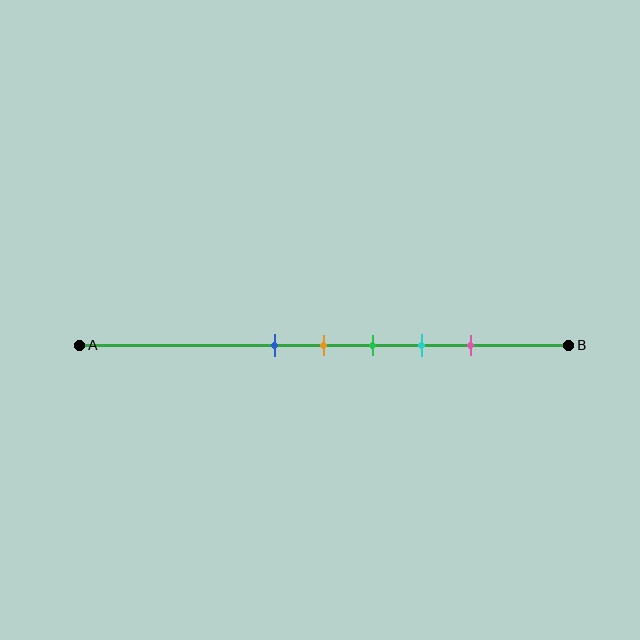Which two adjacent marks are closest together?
The blue and orange marks are the closest adjacent pair.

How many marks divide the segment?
There are 5 marks dividing the segment.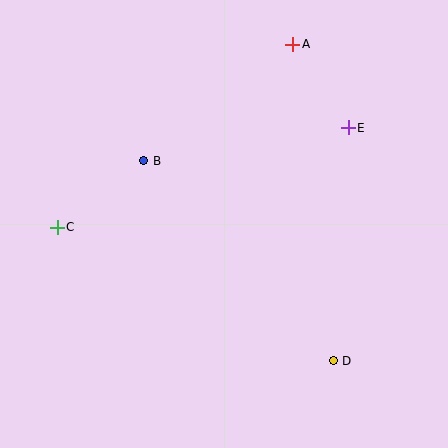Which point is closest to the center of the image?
Point B at (144, 161) is closest to the center.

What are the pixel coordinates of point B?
Point B is at (144, 161).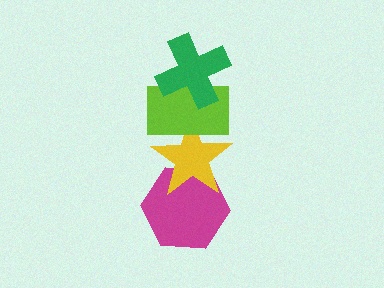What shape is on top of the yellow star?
The lime rectangle is on top of the yellow star.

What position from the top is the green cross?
The green cross is 1st from the top.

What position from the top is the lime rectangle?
The lime rectangle is 2nd from the top.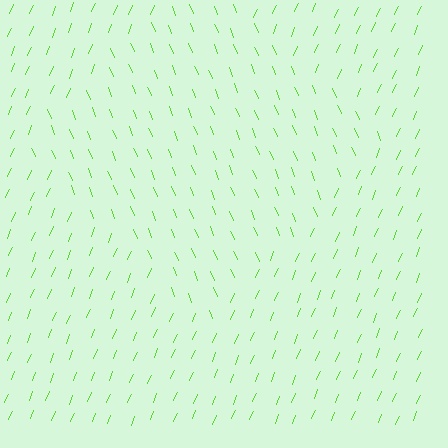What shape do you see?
I see a diamond.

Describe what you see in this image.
The image is filled with small lime line segments. A diamond region in the image has lines oriented differently from the surrounding lines, creating a visible texture boundary.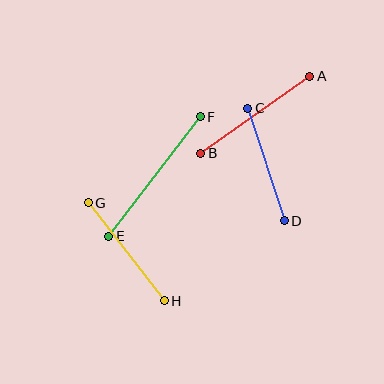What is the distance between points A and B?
The distance is approximately 134 pixels.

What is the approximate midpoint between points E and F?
The midpoint is at approximately (155, 177) pixels.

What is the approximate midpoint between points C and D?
The midpoint is at approximately (266, 165) pixels.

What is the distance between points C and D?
The distance is approximately 118 pixels.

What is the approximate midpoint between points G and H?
The midpoint is at approximately (126, 252) pixels.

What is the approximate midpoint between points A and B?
The midpoint is at approximately (255, 115) pixels.